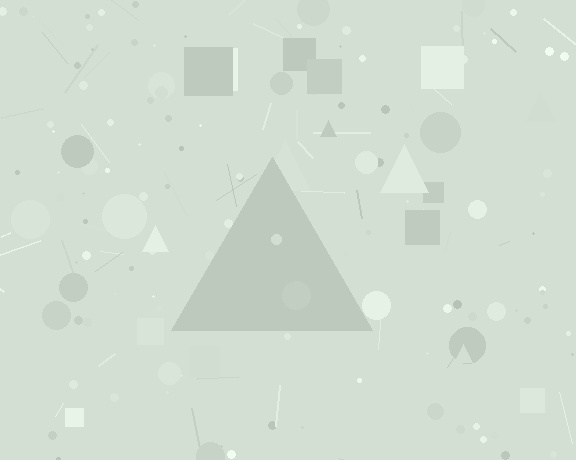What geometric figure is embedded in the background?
A triangle is embedded in the background.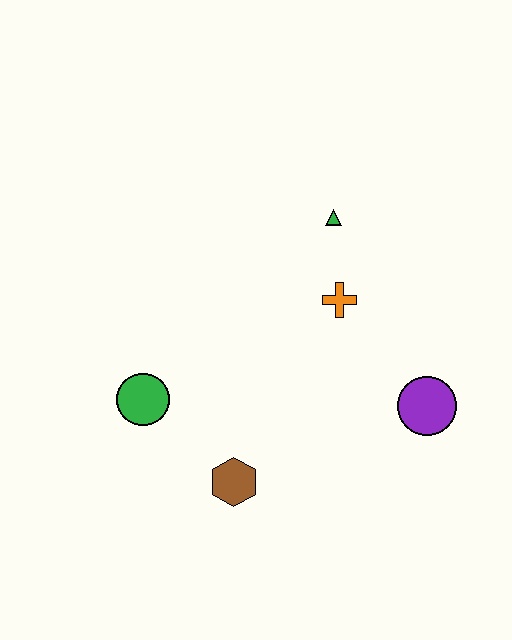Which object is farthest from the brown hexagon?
The green triangle is farthest from the brown hexagon.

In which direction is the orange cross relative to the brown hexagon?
The orange cross is above the brown hexagon.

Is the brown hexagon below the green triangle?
Yes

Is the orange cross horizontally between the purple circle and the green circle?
Yes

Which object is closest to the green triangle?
The orange cross is closest to the green triangle.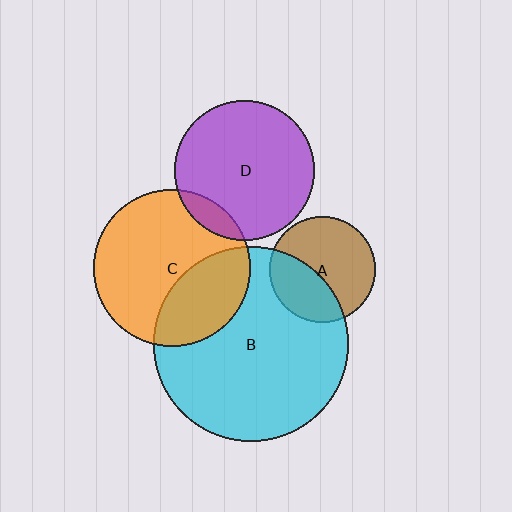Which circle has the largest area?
Circle B (cyan).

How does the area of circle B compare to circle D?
Approximately 1.9 times.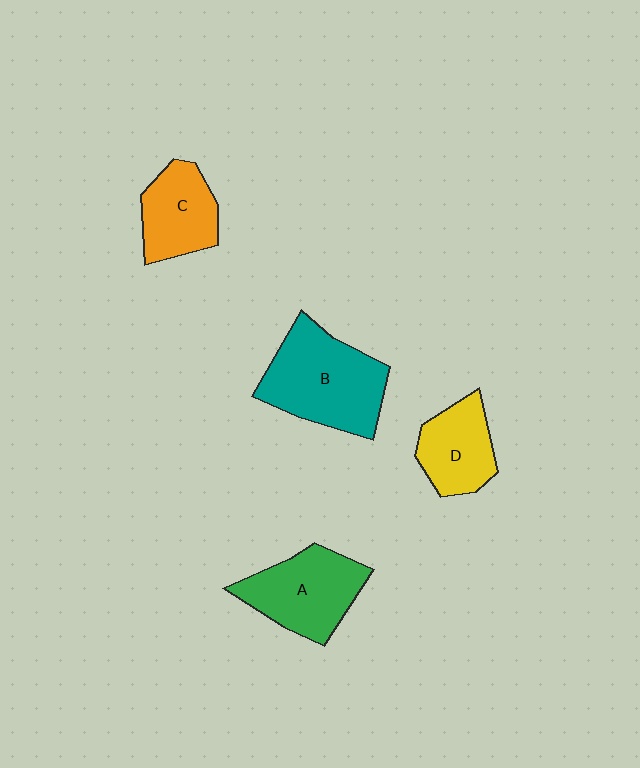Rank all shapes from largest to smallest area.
From largest to smallest: B (teal), A (green), C (orange), D (yellow).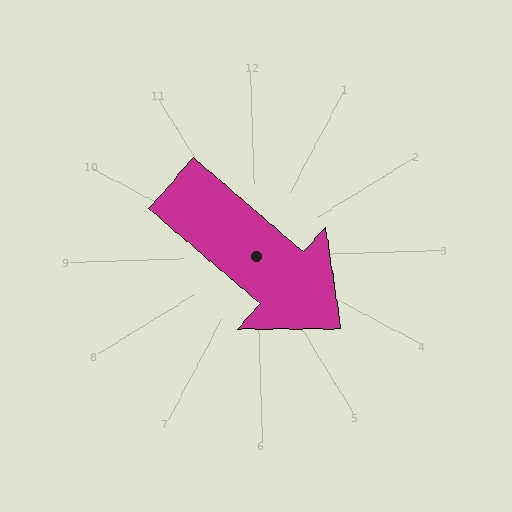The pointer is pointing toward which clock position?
Roughly 4 o'clock.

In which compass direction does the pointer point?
Southeast.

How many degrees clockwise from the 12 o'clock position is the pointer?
Approximately 132 degrees.